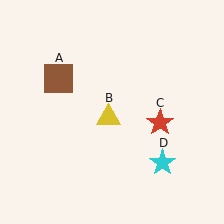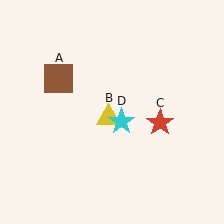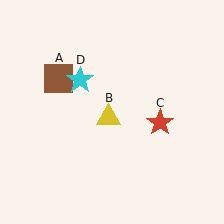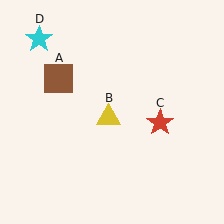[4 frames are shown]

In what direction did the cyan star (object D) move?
The cyan star (object D) moved up and to the left.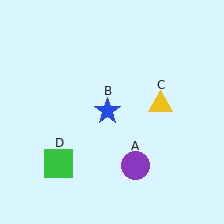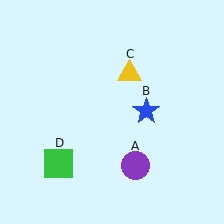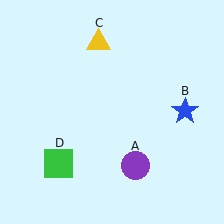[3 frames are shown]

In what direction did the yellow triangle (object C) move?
The yellow triangle (object C) moved up and to the left.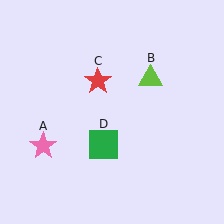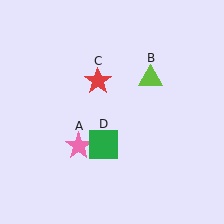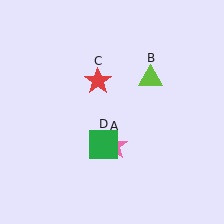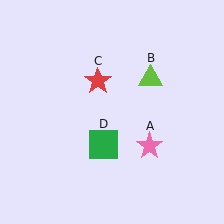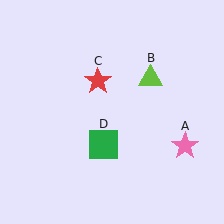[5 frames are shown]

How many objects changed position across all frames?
1 object changed position: pink star (object A).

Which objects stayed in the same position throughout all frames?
Lime triangle (object B) and red star (object C) and green square (object D) remained stationary.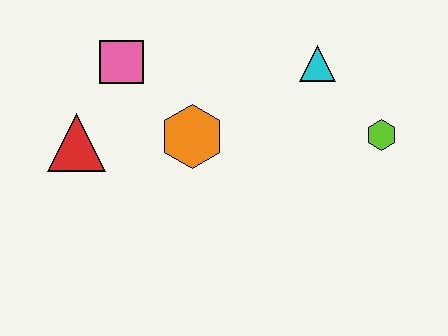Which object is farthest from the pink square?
The lime hexagon is farthest from the pink square.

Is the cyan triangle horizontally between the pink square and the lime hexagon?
Yes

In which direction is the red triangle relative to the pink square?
The red triangle is below the pink square.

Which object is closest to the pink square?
The red triangle is closest to the pink square.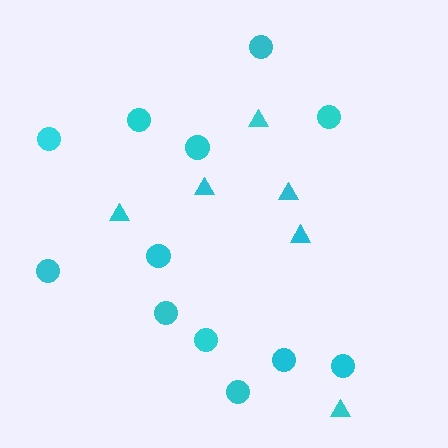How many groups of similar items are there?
There are 2 groups: one group of triangles (6) and one group of circles (12).